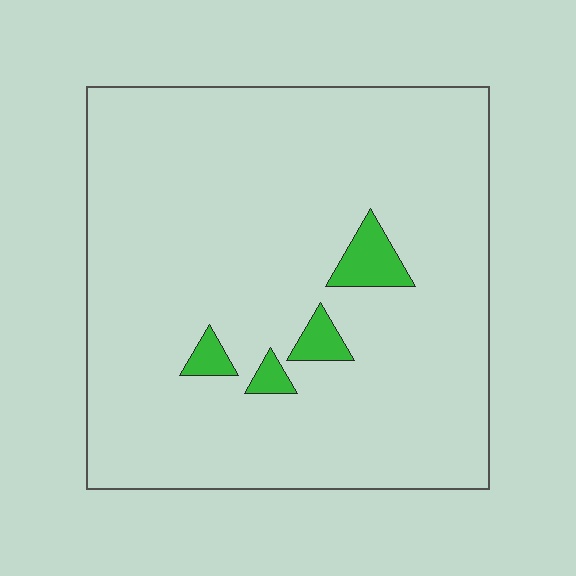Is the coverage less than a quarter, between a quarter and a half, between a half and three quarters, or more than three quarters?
Less than a quarter.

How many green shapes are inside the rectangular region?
4.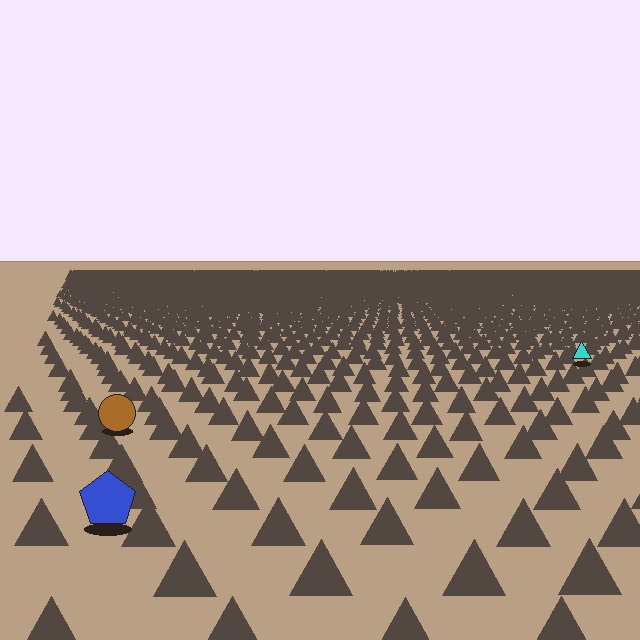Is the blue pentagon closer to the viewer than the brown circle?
Yes. The blue pentagon is closer — you can tell from the texture gradient: the ground texture is coarser near it.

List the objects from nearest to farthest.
From nearest to farthest: the blue pentagon, the brown circle, the cyan triangle.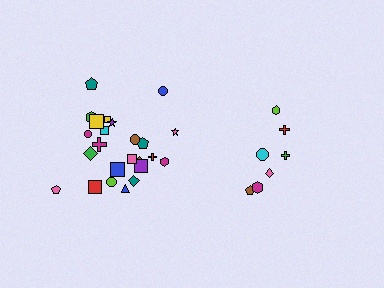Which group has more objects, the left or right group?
The left group.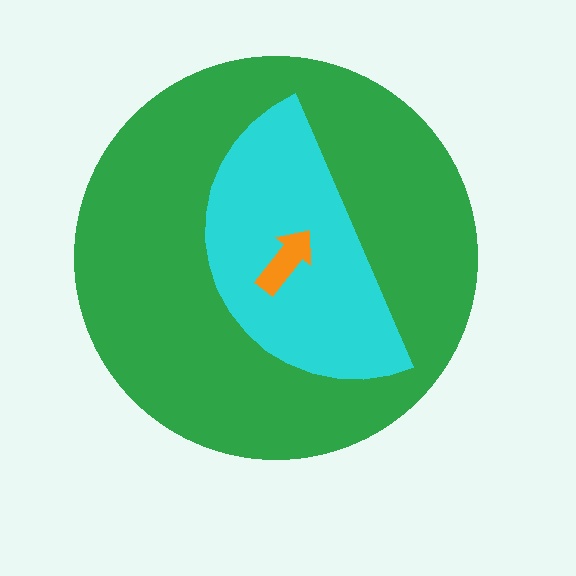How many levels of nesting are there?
3.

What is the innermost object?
The orange arrow.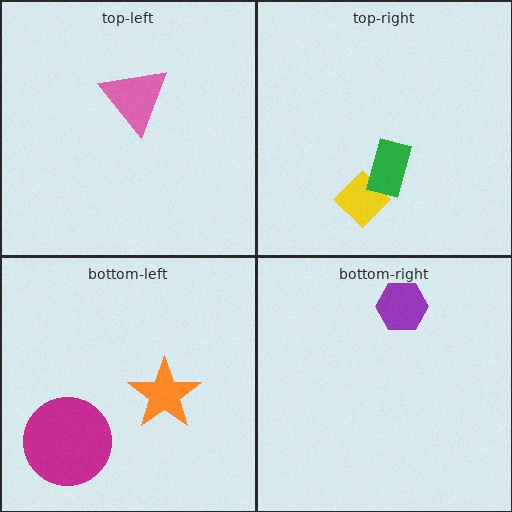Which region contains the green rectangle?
The top-right region.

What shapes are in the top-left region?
The pink triangle.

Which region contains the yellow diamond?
The top-right region.